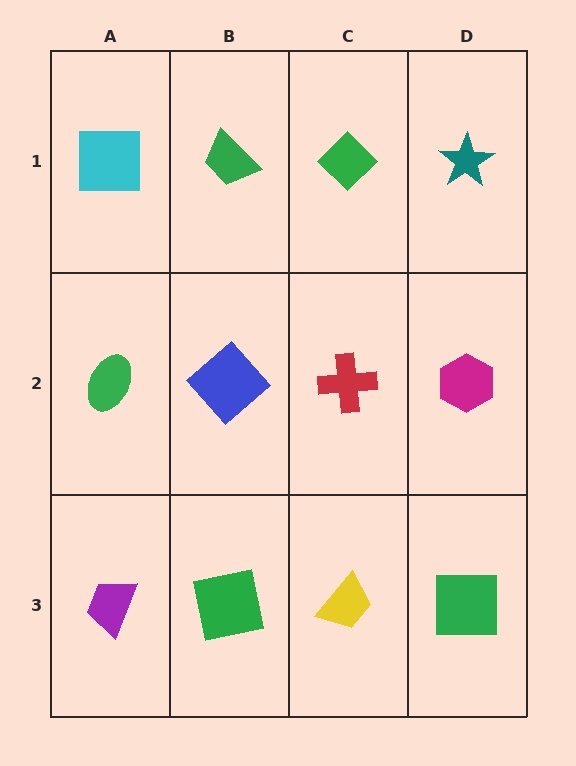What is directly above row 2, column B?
A green trapezoid.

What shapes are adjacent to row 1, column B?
A blue diamond (row 2, column B), a cyan square (row 1, column A), a green diamond (row 1, column C).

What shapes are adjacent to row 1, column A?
A green ellipse (row 2, column A), a green trapezoid (row 1, column B).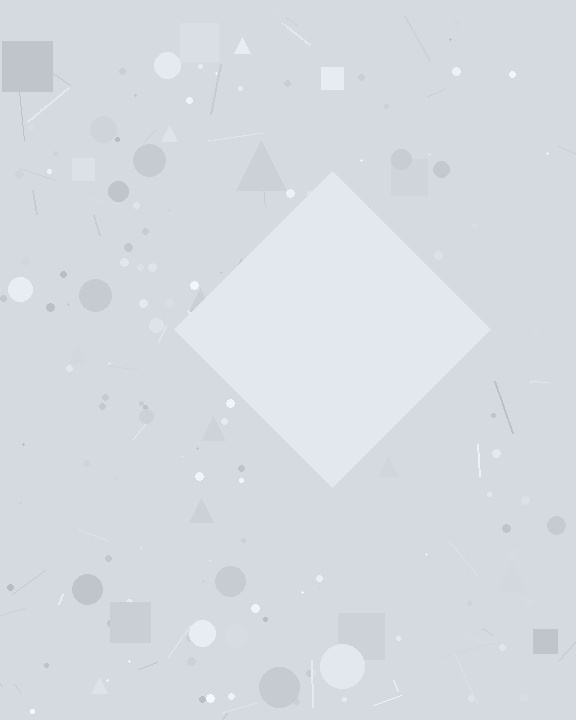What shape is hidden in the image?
A diamond is hidden in the image.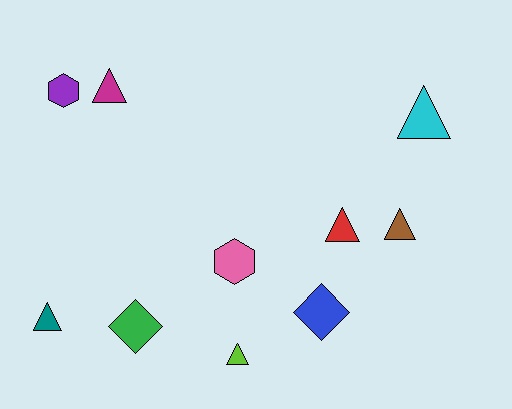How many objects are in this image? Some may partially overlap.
There are 10 objects.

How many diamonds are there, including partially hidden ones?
There are 2 diamonds.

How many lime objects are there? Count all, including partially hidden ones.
There is 1 lime object.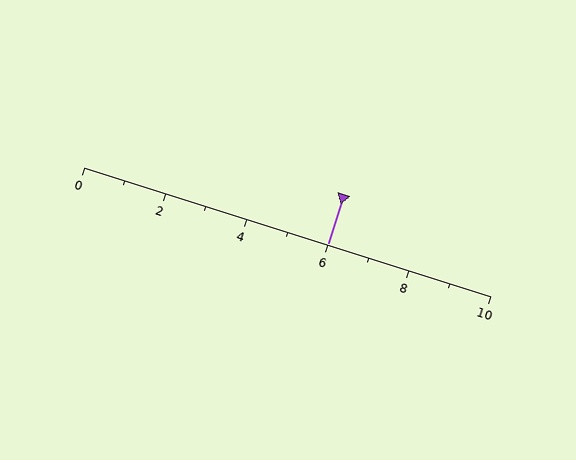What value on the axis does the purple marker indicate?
The marker indicates approximately 6.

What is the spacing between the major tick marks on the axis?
The major ticks are spaced 2 apart.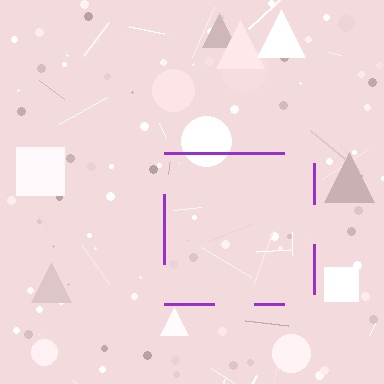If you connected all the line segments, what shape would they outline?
They would outline a square.